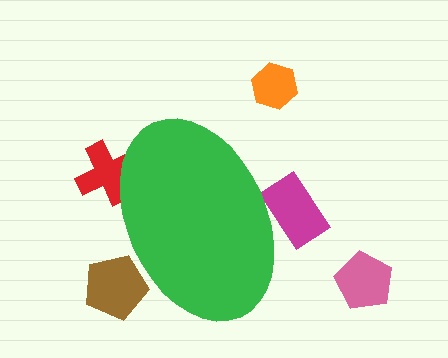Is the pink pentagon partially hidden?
No, the pink pentagon is fully visible.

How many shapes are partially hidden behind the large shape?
3 shapes are partially hidden.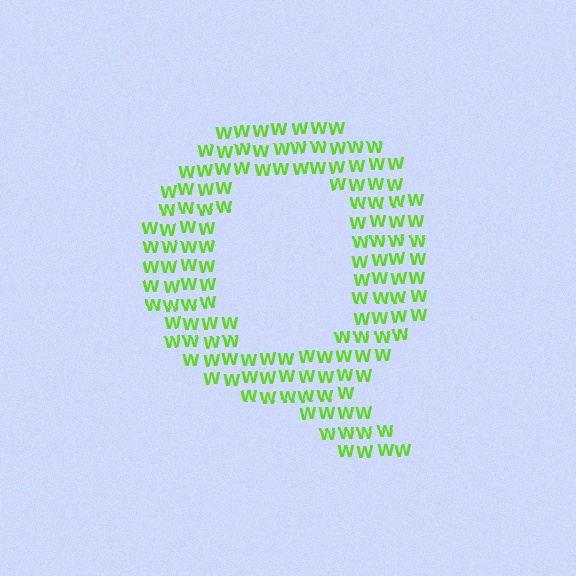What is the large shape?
The large shape is the letter Q.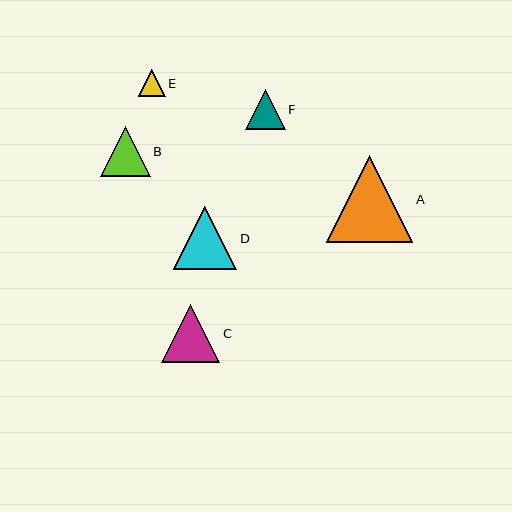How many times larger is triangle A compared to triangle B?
Triangle A is approximately 1.7 times the size of triangle B.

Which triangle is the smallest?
Triangle E is the smallest with a size of approximately 27 pixels.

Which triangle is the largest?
Triangle A is the largest with a size of approximately 87 pixels.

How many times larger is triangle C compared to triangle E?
Triangle C is approximately 2.2 times the size of triangle E.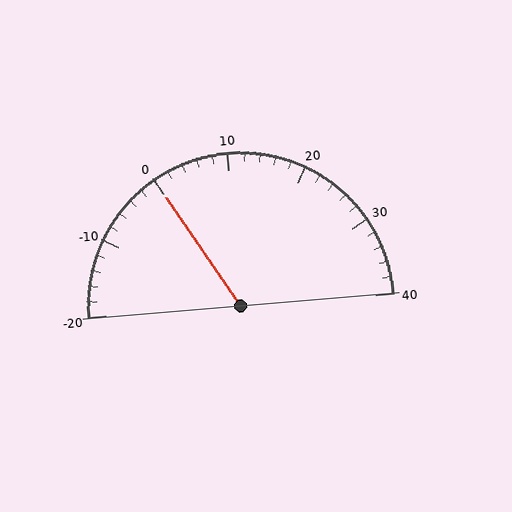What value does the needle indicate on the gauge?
The needle indicates approximately 0.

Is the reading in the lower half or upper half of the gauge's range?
The reading is in the lower half of the range (-20 to 40).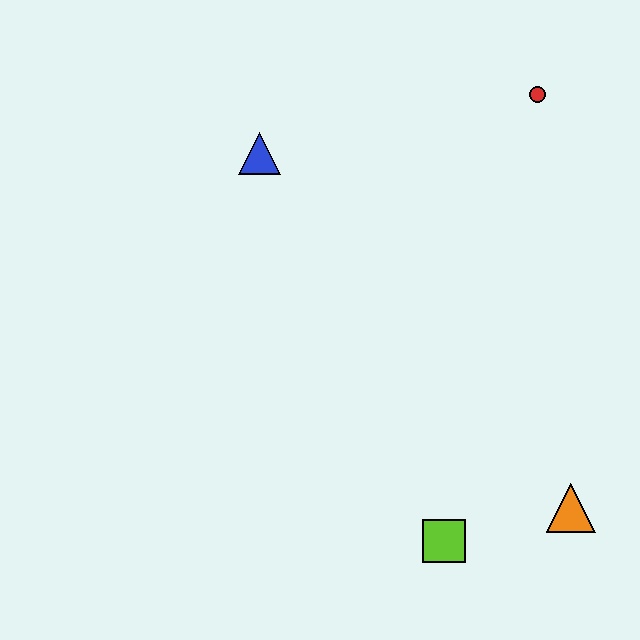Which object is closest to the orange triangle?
The lime square is closest to the orange triangle.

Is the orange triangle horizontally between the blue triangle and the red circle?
No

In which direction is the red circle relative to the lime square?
The red circle is above the lime square.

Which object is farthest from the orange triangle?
The blue triangle is farthest from the orange triangle.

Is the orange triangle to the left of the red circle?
No